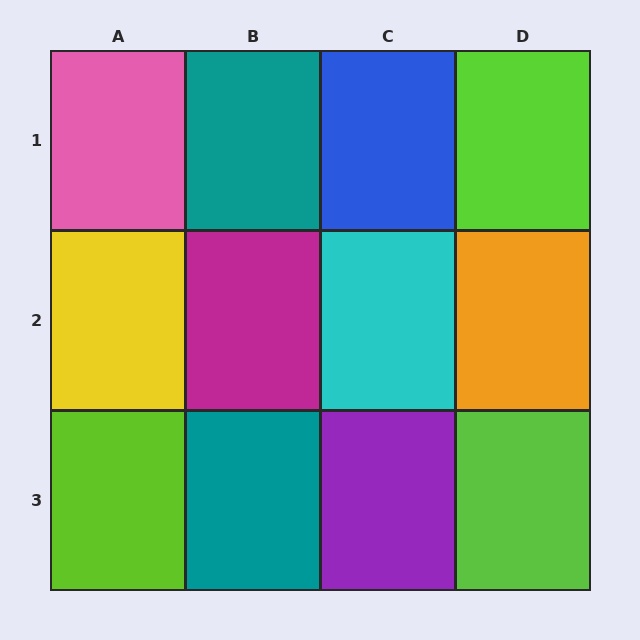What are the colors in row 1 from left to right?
Pink, teal, blue, lime.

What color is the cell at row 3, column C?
Purple.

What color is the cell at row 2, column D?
Orange.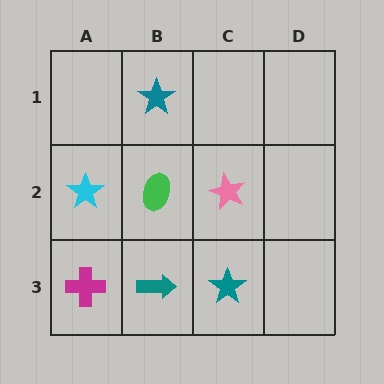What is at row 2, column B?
A green ellipse.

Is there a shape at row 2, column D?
No, that cell is empty.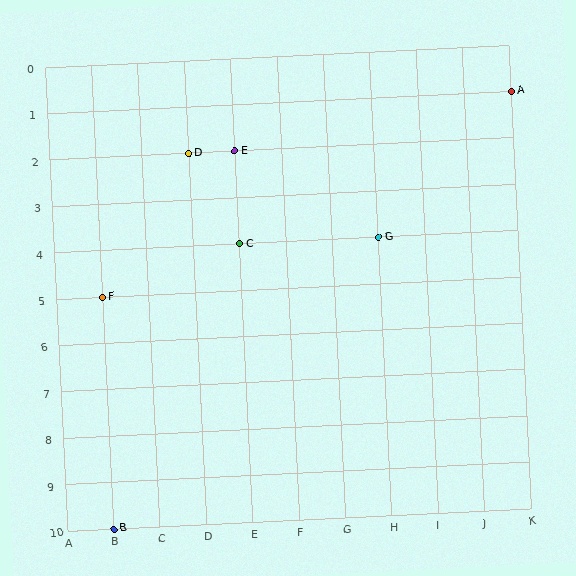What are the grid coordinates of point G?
Point G is at grid coordinates (H, 4).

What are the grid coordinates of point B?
Point B is at grid coordinates (B, 10).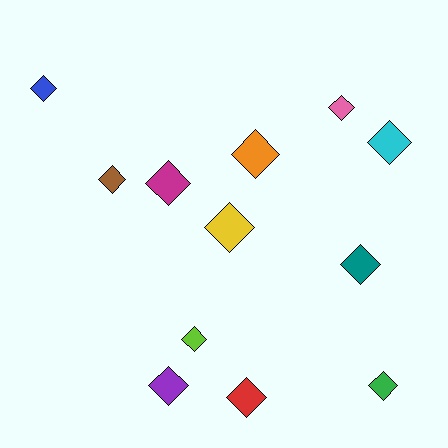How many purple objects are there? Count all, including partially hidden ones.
There is 1 purple object.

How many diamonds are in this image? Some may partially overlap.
There are 12 diamonds.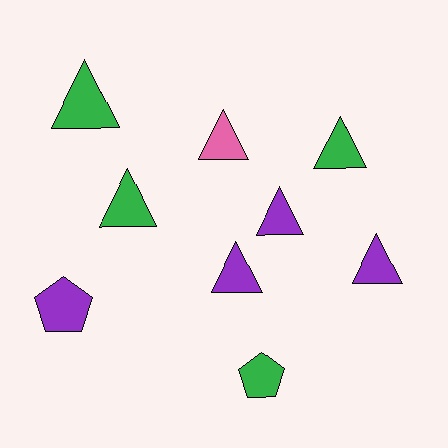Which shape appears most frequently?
Triangle, with 7 objects.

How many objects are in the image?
There are 9 objects.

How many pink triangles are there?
There is 1 pink triangle.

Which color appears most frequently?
Purple, with 4 objects.